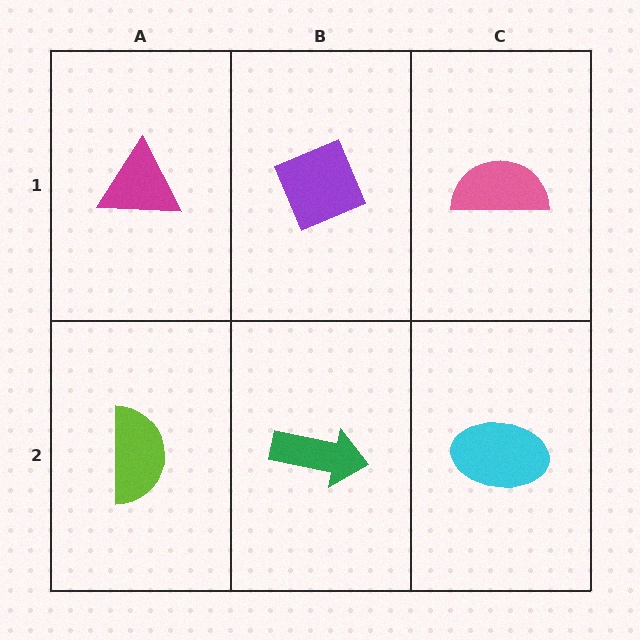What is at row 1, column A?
A magenta triangle.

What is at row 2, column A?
A lime semicircle.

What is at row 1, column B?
A purple diamond.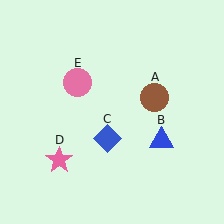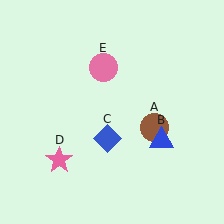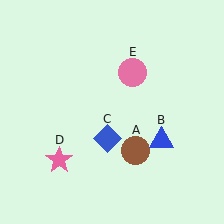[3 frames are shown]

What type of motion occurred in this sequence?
The brown circle (object A), pink circle (object E) rotated clockwise around the center of the scene.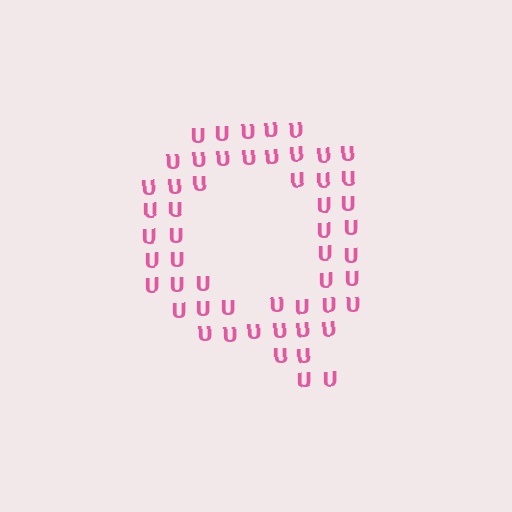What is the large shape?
The large shape is the letter Q.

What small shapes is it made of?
It is made of small letter U's.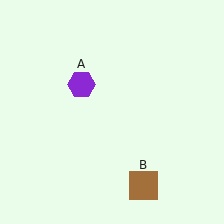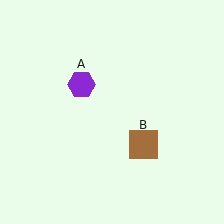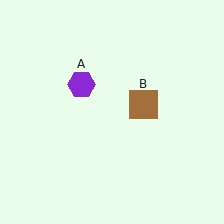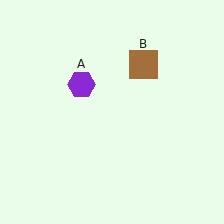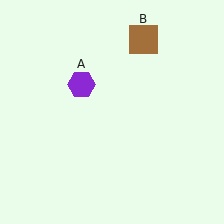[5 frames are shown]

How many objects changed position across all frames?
1 object changed position: brown square (object B).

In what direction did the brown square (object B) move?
The brown square (object B) moved up.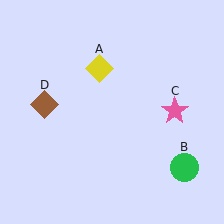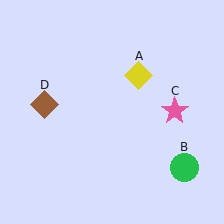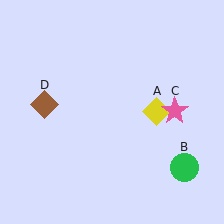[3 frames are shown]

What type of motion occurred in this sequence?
The yellow diamond (object A) rotated clockwise around the center of the scene.